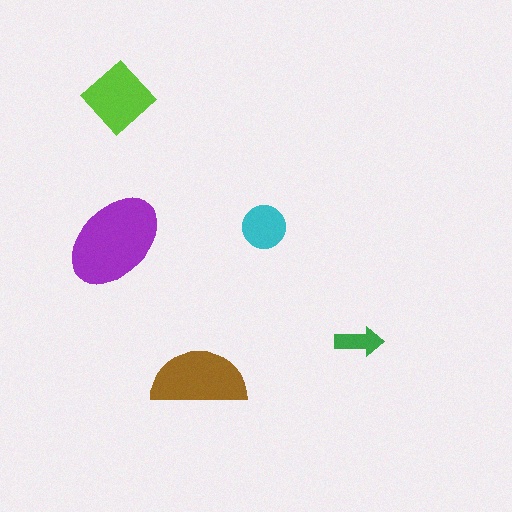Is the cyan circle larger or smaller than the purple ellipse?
Smaller.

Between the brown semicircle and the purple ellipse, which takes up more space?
The purple ellipse.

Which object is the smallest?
The green arrow.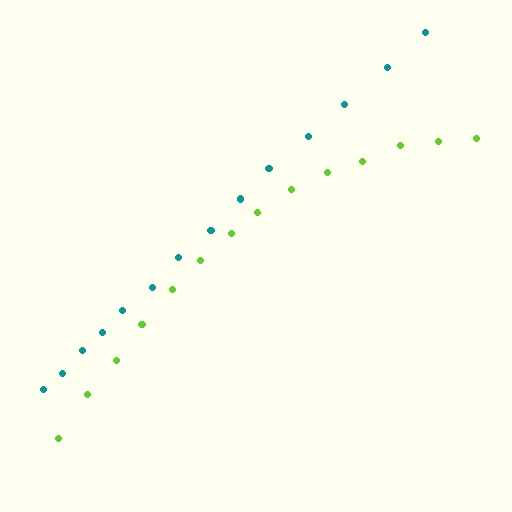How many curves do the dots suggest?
There are 2 distinct paths.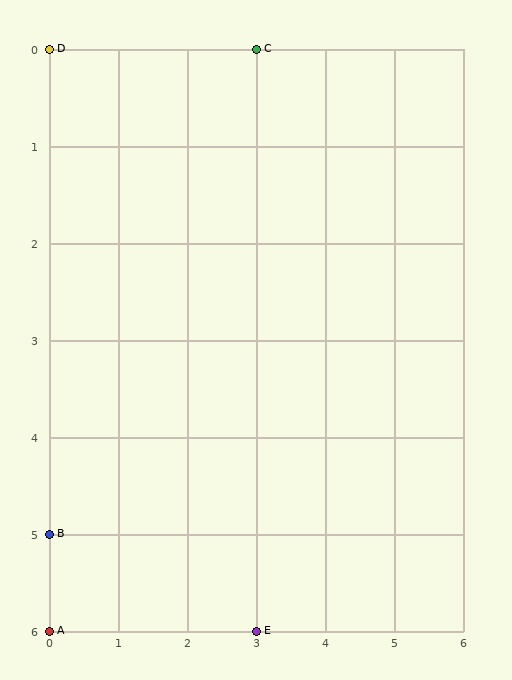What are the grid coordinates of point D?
Point D is at grid coordinates (0, 0).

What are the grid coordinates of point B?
Point B is at grid coordinates (0, 5).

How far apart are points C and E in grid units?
Points C and E are 6 rows apart.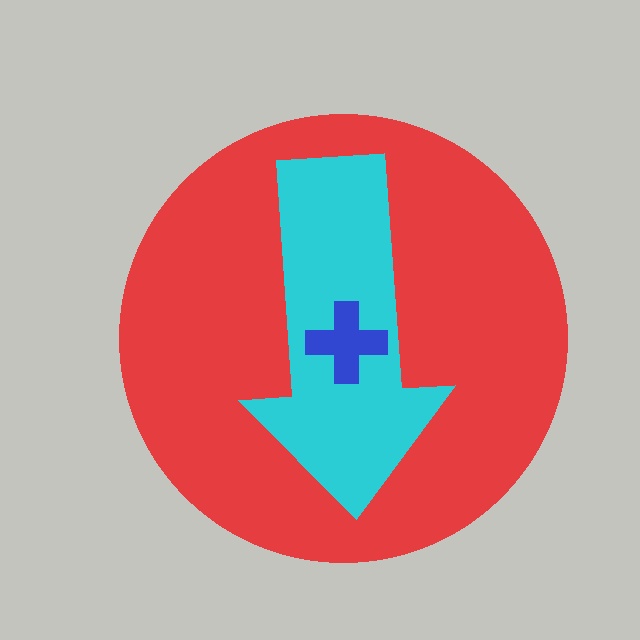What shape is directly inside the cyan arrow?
The blue cross.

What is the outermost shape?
The red circle.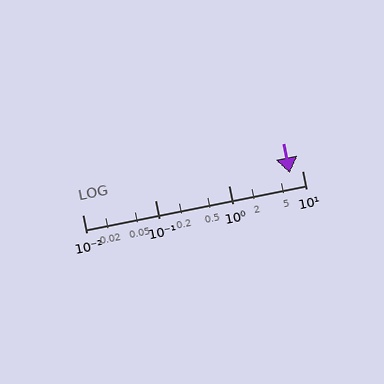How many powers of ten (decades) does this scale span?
The scale spans 3 decades, from 0.01 to 10.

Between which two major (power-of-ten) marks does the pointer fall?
The pointer is between 1 and 10.